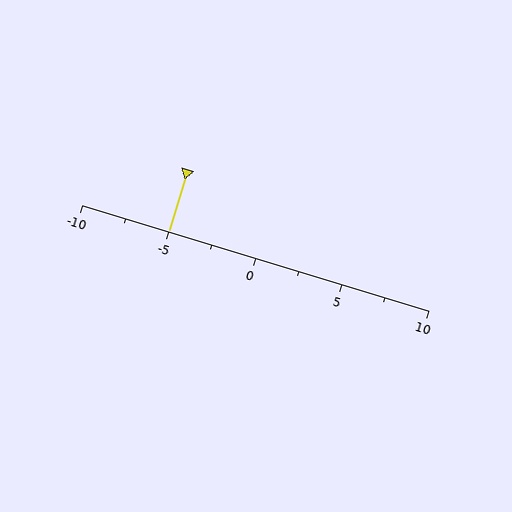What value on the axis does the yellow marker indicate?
The marker indicates approximately -5.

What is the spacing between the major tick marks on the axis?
The major ticks are spaced 5 apart.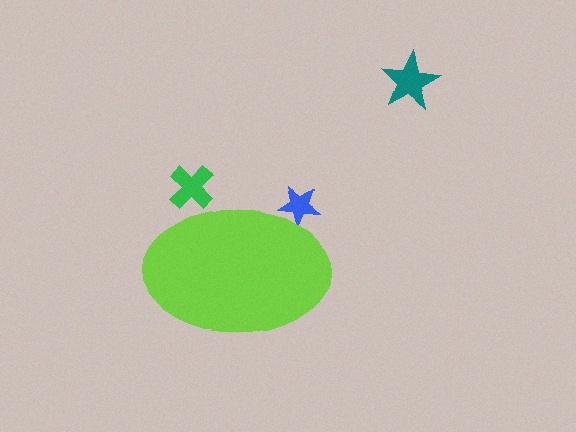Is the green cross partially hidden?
Yes, the green cross is partially hidden behind the lime ellipse.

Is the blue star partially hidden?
Yes, the blue star is partially hidden behind the lime ellipse.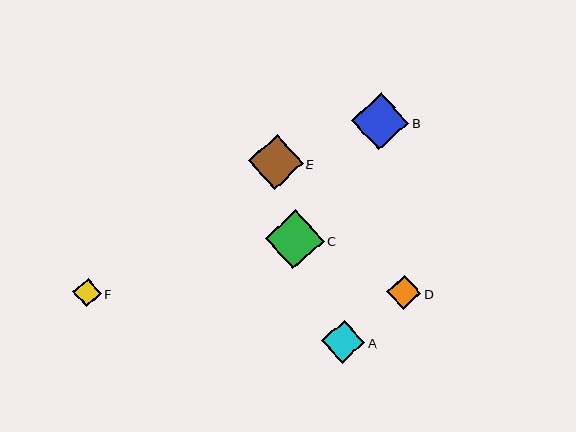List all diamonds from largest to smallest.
From largest to smallest: C, B, E, A, D, F.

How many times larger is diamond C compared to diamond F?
Diamond C is approximately 2.1 times the size of diamond F.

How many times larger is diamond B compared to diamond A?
Diamond B is approximately 1.3 times the size of diamond A.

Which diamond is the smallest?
Diamond F is the smallest with a size of approximately 28 pixels.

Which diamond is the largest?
Diamond C is the largest with a size of approximately 59 pixels.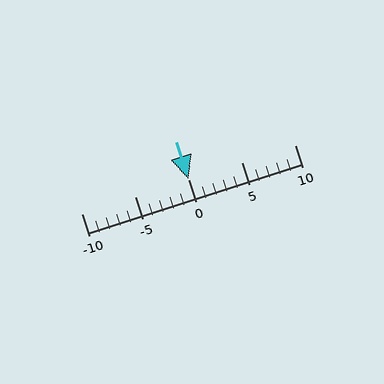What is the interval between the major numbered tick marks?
The major tick marks are spaced 5 units apart.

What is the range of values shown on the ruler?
The ruler shows values from -10 to 10.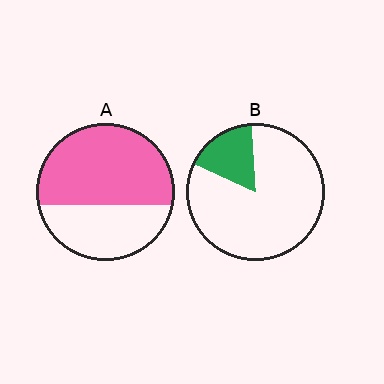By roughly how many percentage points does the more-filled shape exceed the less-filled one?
By roughly 45 percentage points (A over B).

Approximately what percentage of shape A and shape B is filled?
A is approximately 60% and B is approximately 15%.